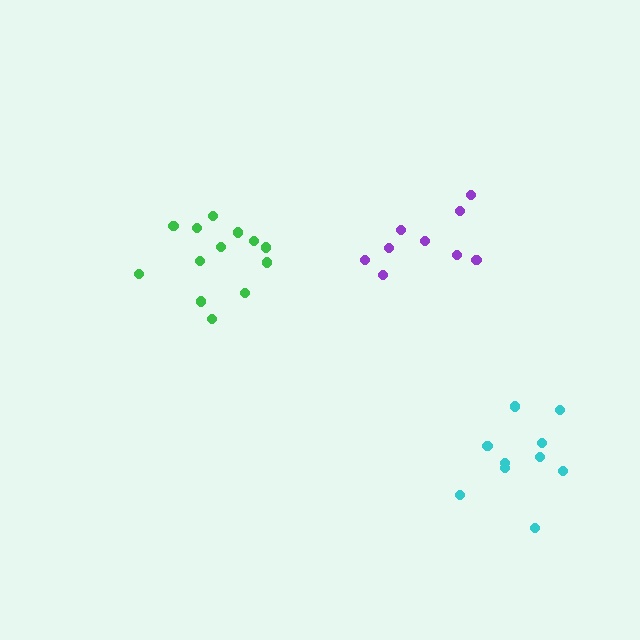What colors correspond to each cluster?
The clusters are colored: green, purple, cyan.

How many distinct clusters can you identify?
There are 3 distinct clusters.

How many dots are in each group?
Group 1: 13 dots, Group 2: 9 dots, Group 3: 10 dots (32 total).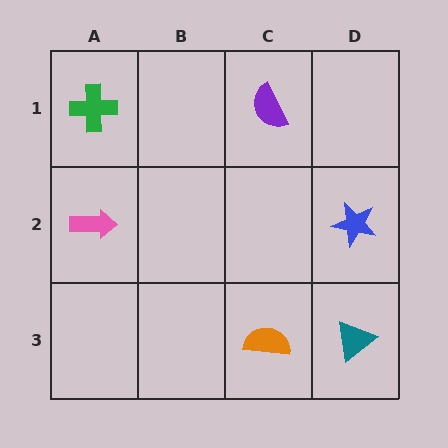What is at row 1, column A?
A green cross.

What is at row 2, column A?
A pink arrow.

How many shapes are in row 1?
2 shapes.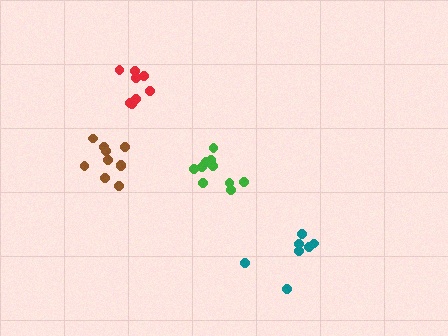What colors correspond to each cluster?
The clusters are colored: brown, teal, green, red.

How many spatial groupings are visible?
There are 4 spatial groupings.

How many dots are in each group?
Group 1: 10 dots, Group 2: 7 dots, Group 3: 10 dots, Group 4: 8 dots (35 total).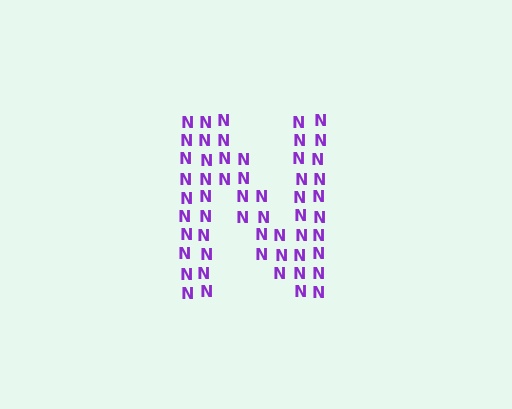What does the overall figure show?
The overall figure shows the letter N.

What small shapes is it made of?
It is made of small letter N's.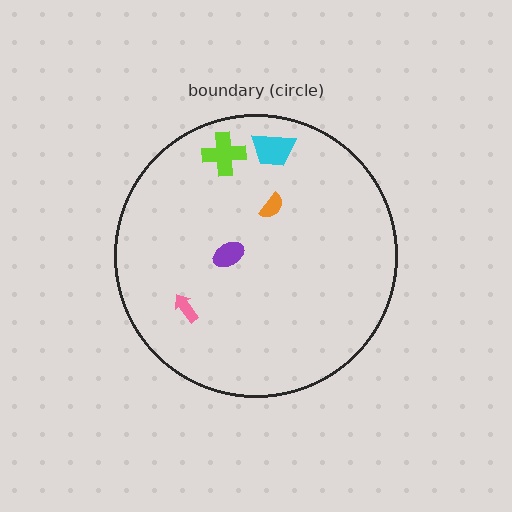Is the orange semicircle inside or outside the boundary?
Inside.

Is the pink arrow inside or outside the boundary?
Inside.